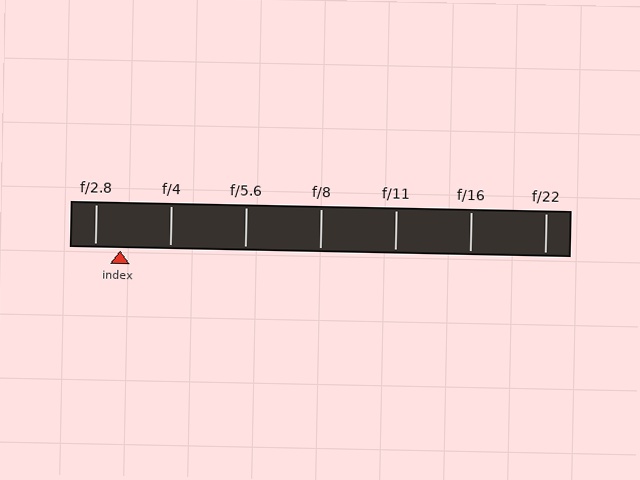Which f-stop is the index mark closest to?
The index mark is closest to f/2.8.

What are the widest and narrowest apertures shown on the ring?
The widest aperture shown is f/2.8 and the narrowest is f/22.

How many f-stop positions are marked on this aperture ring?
There are 7 f-stop positions marked.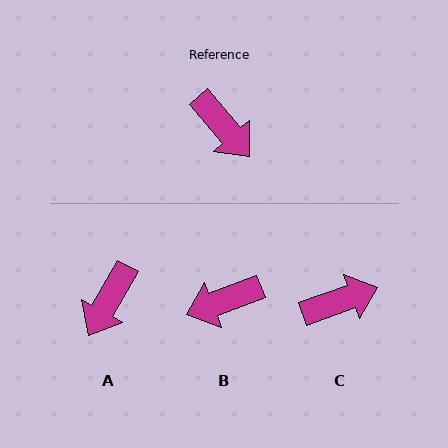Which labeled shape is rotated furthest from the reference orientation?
B, about 109 degrees away.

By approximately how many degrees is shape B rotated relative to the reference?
Approximately 109 degrees clockwise.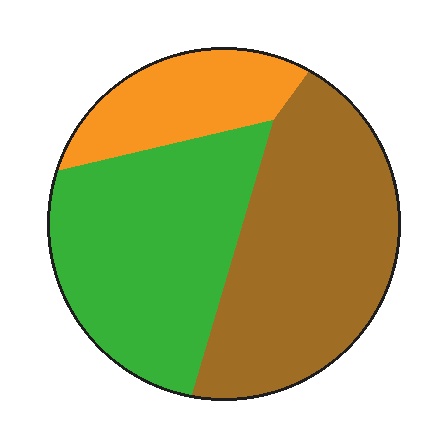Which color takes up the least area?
Orange, at roughly 15%.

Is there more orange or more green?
Green.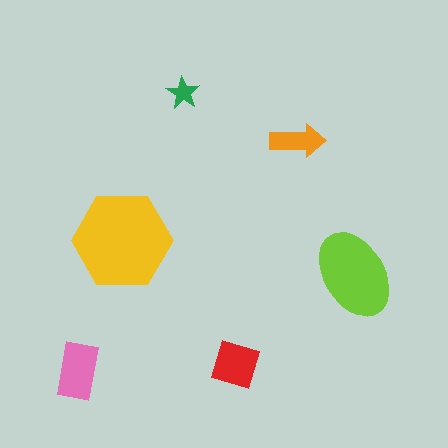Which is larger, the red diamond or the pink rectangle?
The pink rectangle.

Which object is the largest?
The yellow hexagon.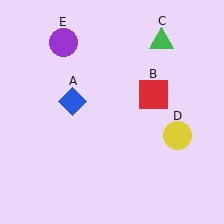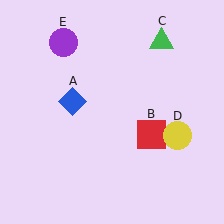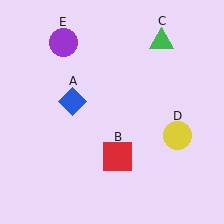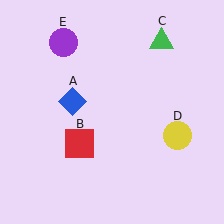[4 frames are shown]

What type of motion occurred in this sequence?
The red square (object B) rotated clockwise around the center of the scene.